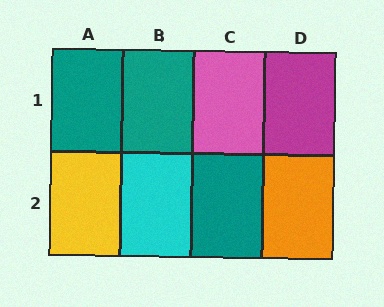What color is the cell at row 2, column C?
Teal.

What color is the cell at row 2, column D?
Orange.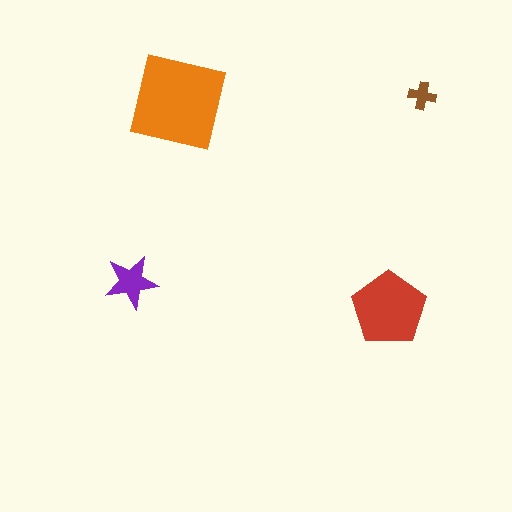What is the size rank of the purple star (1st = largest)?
3rd.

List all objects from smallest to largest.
The brown cross, the purple star, the red pentagon, the orange square.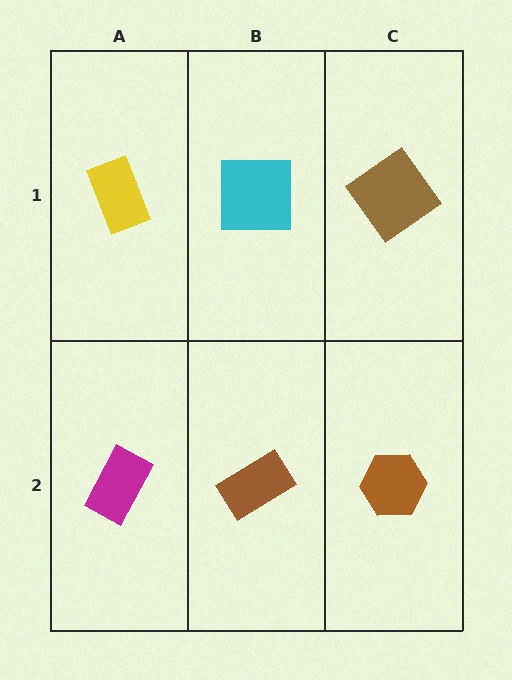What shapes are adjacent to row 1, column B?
A brown rectangle (row 2, column B), a yellow rectangle (row 1, column A), a brown diamond (row 1, column C).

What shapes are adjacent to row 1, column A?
A magenta rectangle (row 2, column A), a cyan square (row 1, column B).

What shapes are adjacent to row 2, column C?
A brown diamond (row 1, column C), a brown rectangle (row 2, column B).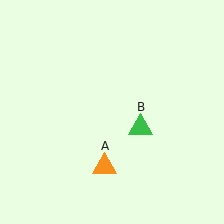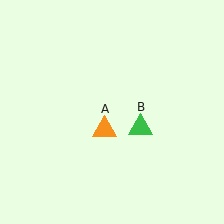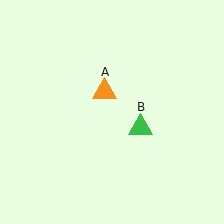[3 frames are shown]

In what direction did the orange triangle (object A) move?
The orange triangle (object A) moved up.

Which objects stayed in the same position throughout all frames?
Green triangle (object B) remained stationary.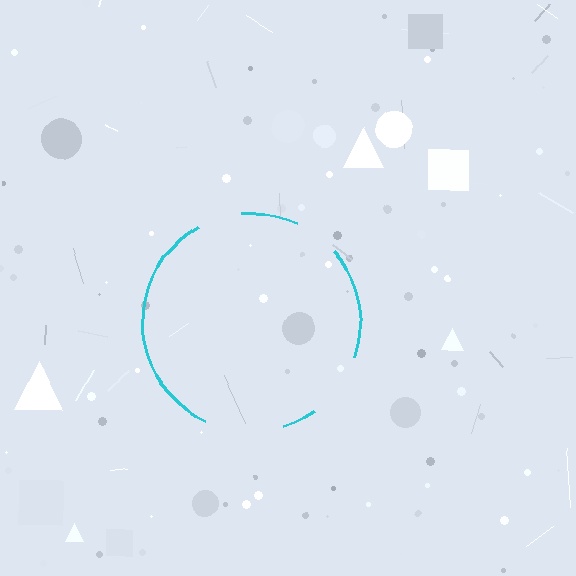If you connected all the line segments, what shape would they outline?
They would outline a circle.